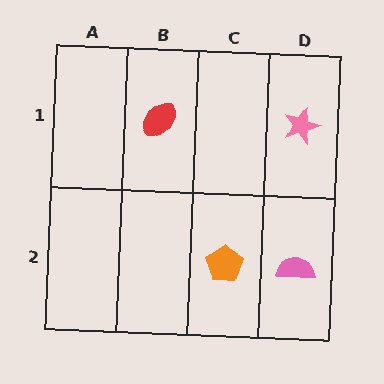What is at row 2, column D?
A pink semicircle.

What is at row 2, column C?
An orange pentagon.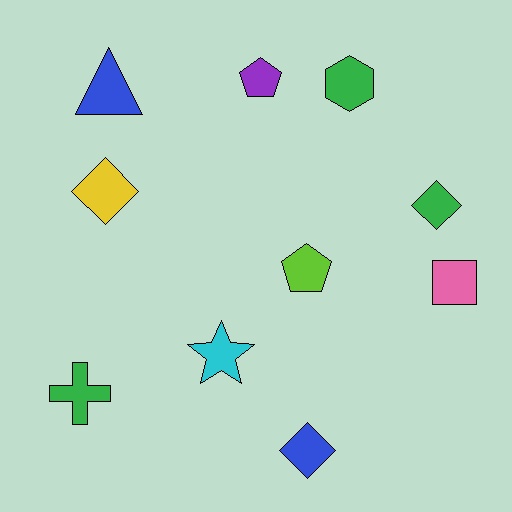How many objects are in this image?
There are 10 objects.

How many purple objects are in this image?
There is 1 purple object.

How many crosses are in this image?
There is 1 cross.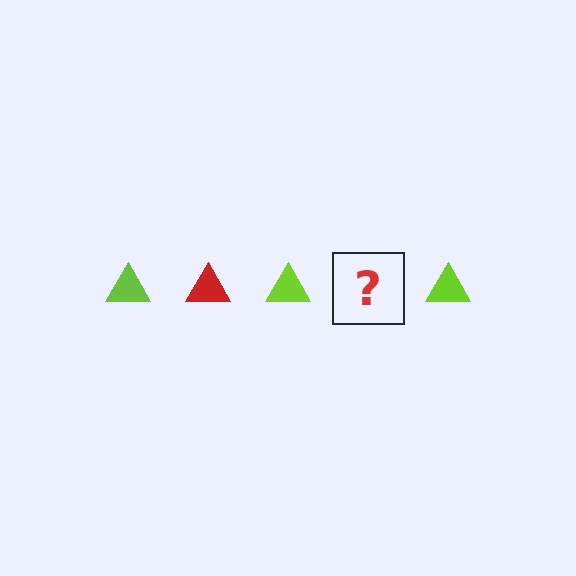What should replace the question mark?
The question mark should be replaced with a red triangle.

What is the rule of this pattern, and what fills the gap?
The rule is that the pattern cycles through lime, red triangles. The gap should be filled with a red triangle.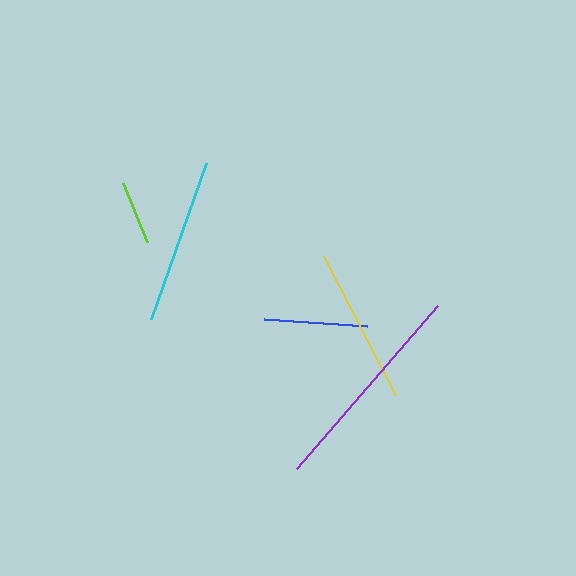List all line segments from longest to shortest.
From longest to shortest: purple, cyan, yellow, blue, lime.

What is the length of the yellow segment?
The yellow segment is approximately 157 pixels long.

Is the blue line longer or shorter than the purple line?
The purple line is longer than the blue line.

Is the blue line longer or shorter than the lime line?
The blue line is longer than the lime line.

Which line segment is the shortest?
The lime line is the shortest at approximately 64 pixels.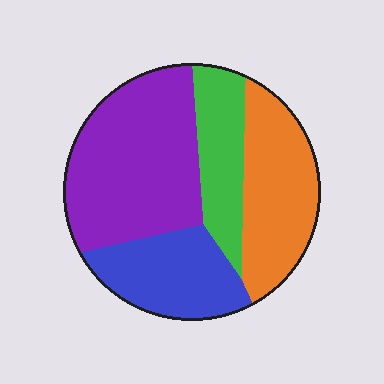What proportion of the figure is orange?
Orange takes up about one quarter (1/4) of the figure.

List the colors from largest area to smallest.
From largest to smallest: purple, orange, blue, green.